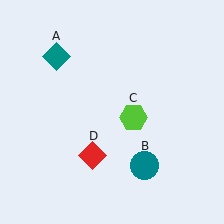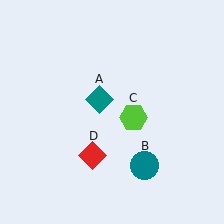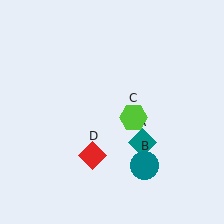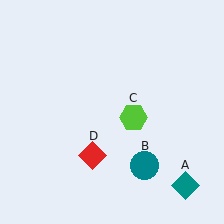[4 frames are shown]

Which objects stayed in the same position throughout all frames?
Teal circle (object B) and lime hexagon (object C) and red diamond (object D) remained stationary.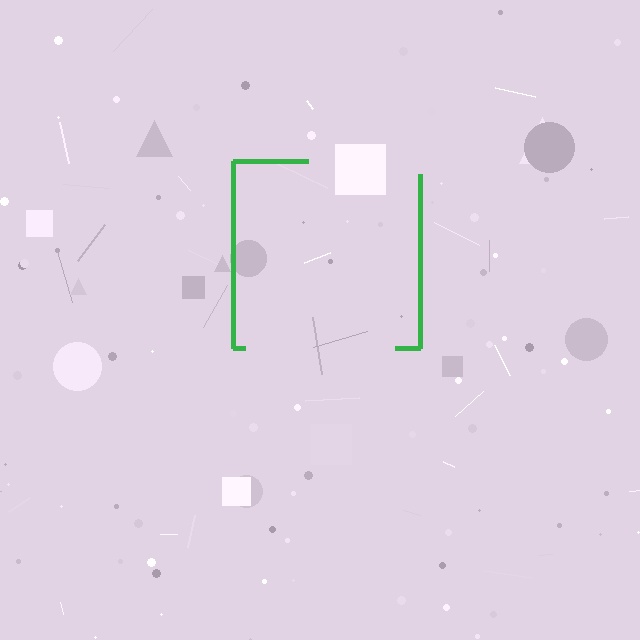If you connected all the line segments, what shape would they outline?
They would outline a square.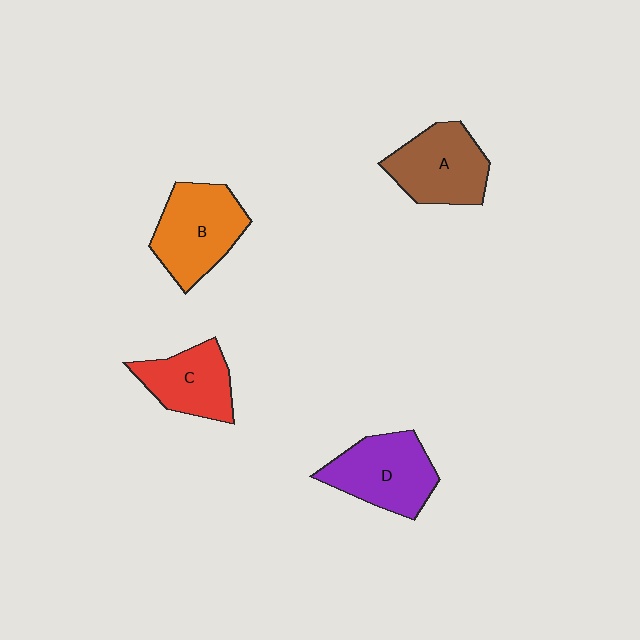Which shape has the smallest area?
Shape C (red).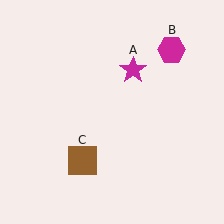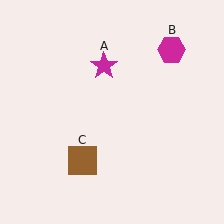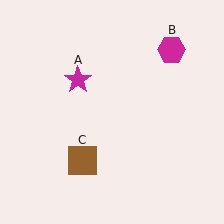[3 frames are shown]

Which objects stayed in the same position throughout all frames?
Magenta hexagon (object B) and brown square (object C) remained stationary.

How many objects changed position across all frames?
1 object changed position: magenta star (object A).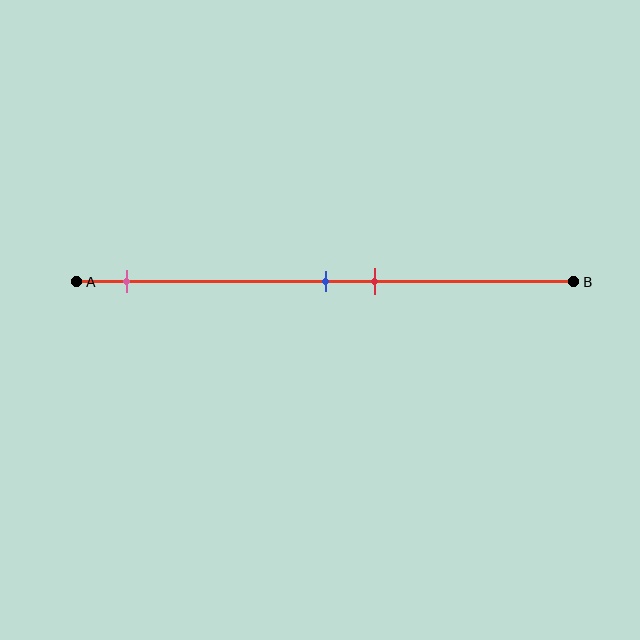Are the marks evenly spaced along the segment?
No, the marks are not evenly spaced.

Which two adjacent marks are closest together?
The blue and red marks are the closest adjacent pair.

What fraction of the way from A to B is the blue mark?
The blue mark is approximately 50% (0.5) of the way from A to B.